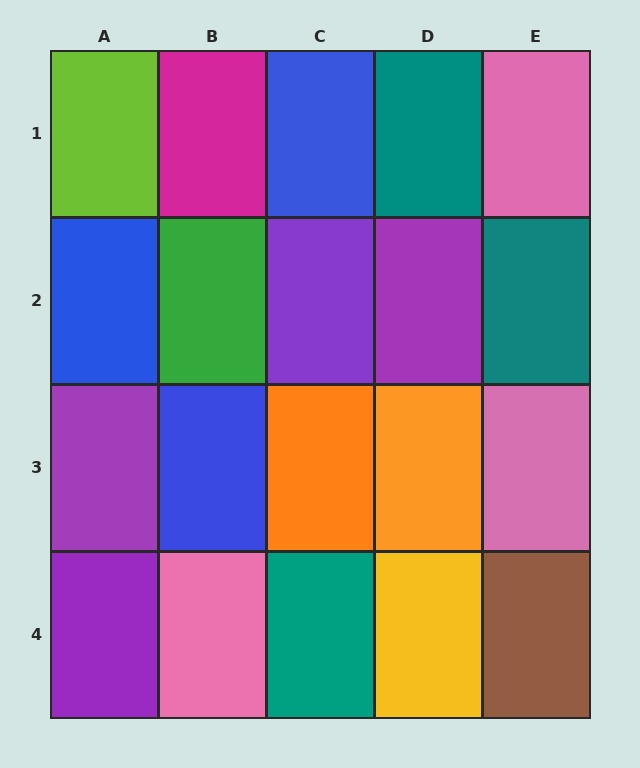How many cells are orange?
2 cells are orange.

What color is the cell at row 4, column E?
Brown.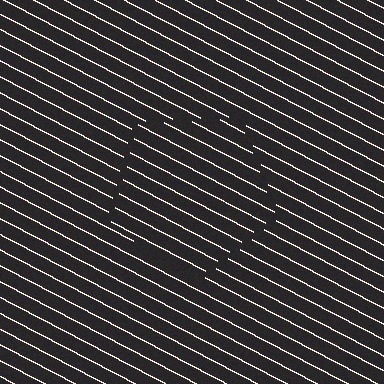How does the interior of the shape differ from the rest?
The interior of the shape contains the same grating, shifted by half a period — the contour is defined by the phase discontinuity where line-ends from the inner and outer gratings abut.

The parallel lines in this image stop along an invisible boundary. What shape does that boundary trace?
An illusory pentagon. The interior of the shape contains the same grating, shifted by half a period — the contour is defined by the phase discontinuity where line-ends from the inner and outer gratings abut.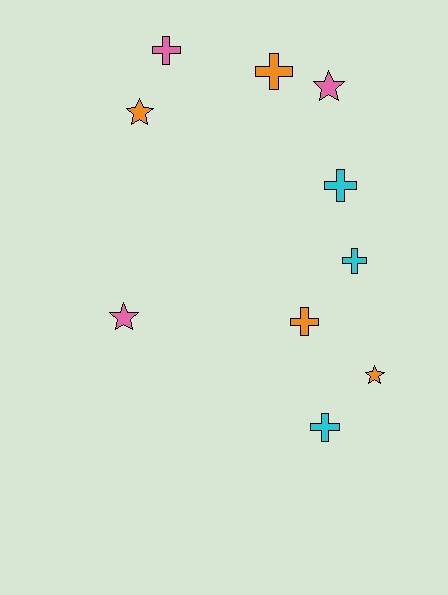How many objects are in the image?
There are 10 objects.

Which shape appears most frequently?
Cross, with 6 objects.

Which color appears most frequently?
Orange, with 4 objects.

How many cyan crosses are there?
There are 3 cyan crosses.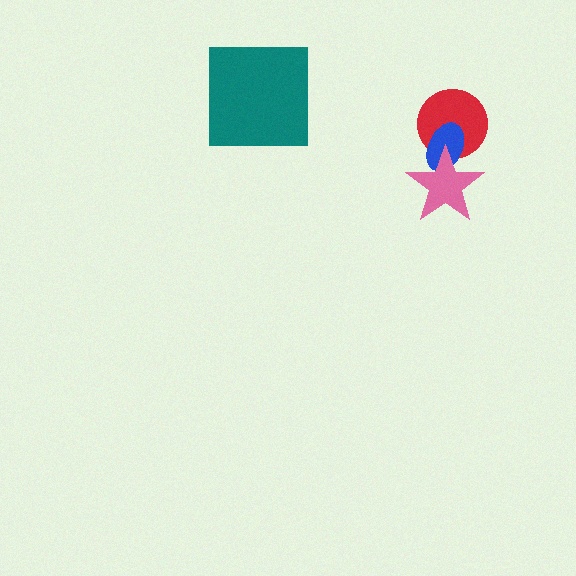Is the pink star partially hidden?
No, no other shape covers it.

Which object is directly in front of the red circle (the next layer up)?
The blue ellipse is directly in front of the red circle.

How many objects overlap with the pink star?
2 objects overlap with the pink star.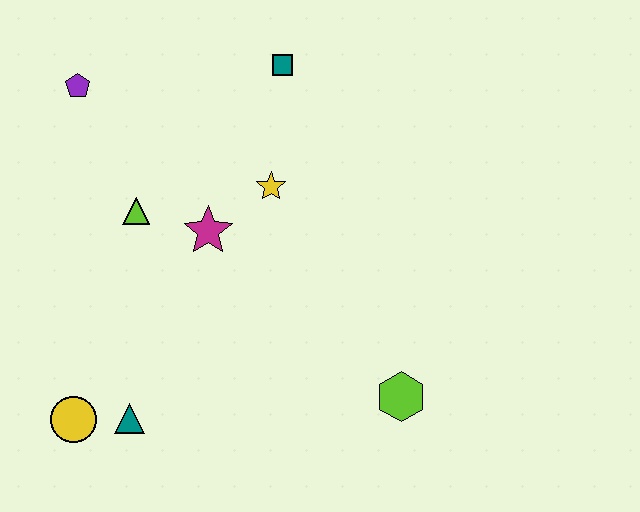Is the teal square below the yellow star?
No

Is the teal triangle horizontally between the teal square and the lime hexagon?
No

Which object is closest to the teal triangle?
The yellow circle is closest to the teal triangle.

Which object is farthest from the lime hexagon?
The purple pentagon is farthest from the lime hexagon.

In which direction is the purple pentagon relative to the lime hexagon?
The purple pentagon is to the left of the lime hexagon.